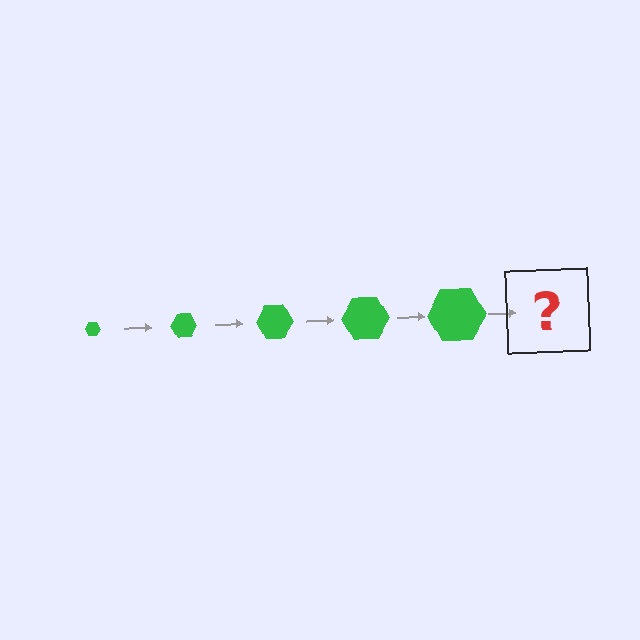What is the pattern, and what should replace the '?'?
The pattern is that the hexagon gets progressively larger each step. The '?' should be a green hexagon, larger than the previous one.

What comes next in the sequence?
The next element should be a green hexagon, larger than the previous one.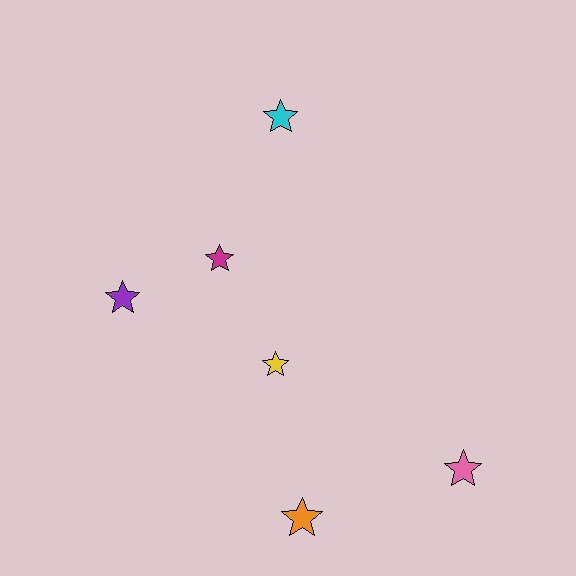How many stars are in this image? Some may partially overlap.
There are 6 stars.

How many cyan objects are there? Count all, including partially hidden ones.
There is 1 cyan object.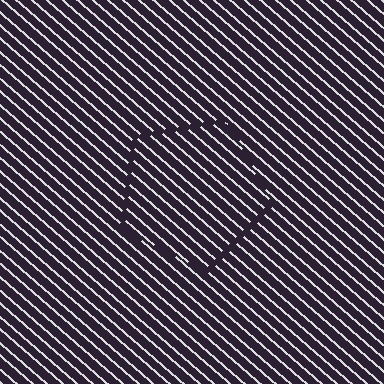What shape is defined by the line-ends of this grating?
An illusory pentagon. The interior of the shape contains the same grating, shifted by half a period — the contour is defined by the phase discontinuity where line-ends from the inner and outer gratings abut.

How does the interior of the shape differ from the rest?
The interior of the shape contains the same grating, shifted by half a period — the contour is defined by the phase discontinuity where line-ends from the inner and outer gratings abut.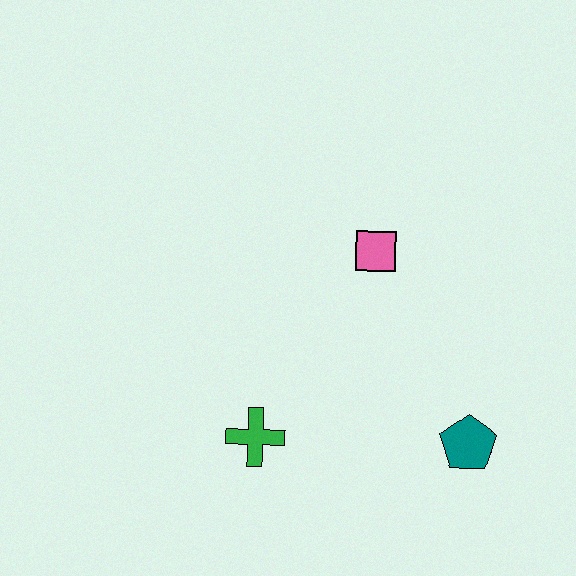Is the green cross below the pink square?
Yes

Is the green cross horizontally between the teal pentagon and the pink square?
No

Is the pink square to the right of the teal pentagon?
No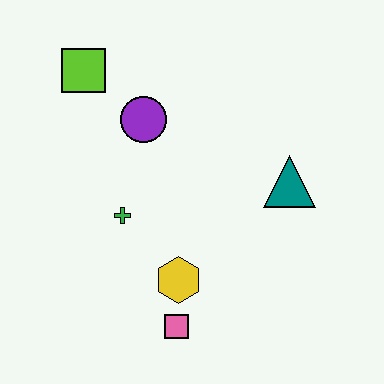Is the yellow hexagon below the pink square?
No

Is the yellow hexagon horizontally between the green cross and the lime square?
No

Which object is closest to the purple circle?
The lime square is closest to the purple circle.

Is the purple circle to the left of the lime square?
No